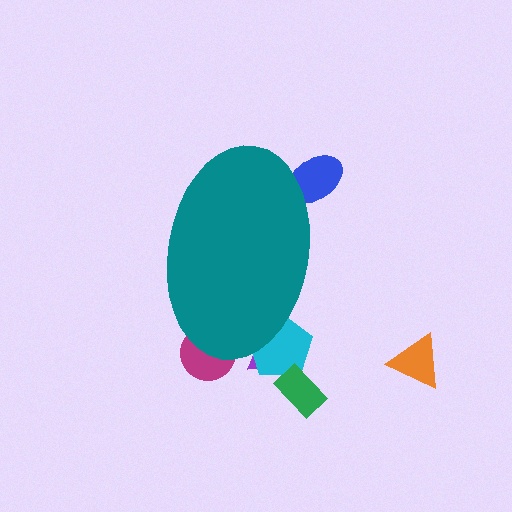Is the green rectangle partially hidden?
No, the green rectangle is fully visible.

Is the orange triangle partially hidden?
No, the orange triangle is fully visible.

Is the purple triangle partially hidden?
Yes, the purple triangle is partially hidden behind the teal ellipse.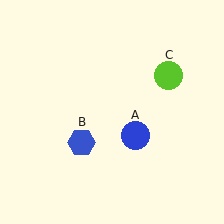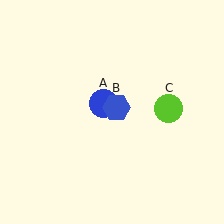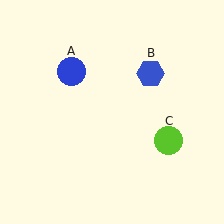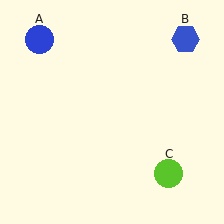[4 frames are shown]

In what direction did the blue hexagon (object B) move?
The blue hexagon (object B) moved up and to the right.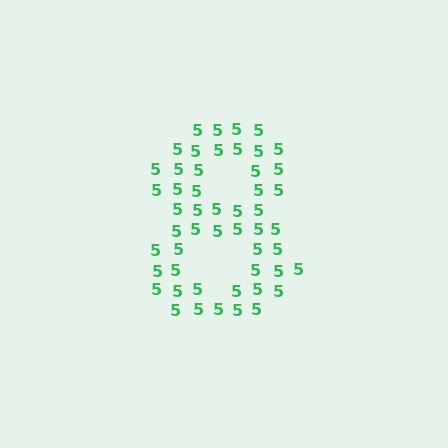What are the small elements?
The small elements are digit 5's.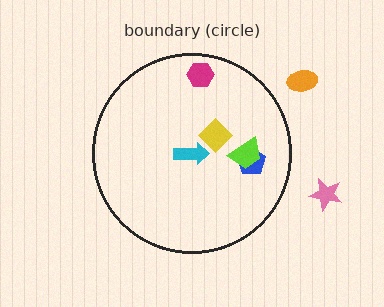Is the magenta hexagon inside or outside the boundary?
Inside.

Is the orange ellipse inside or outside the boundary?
Outside.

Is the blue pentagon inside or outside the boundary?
Inside.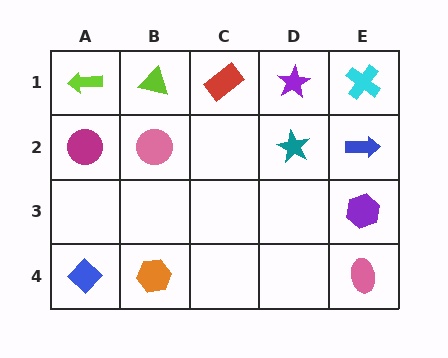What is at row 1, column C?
A red rectangle.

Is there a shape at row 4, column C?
No, that cell is empty.